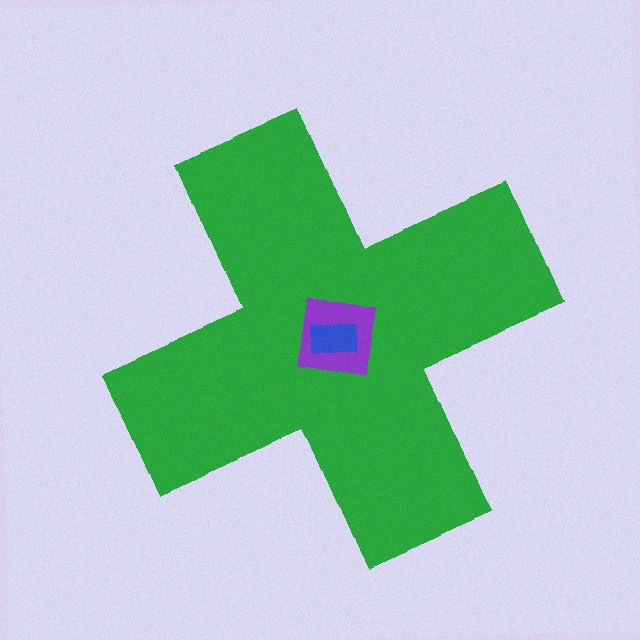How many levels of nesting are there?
3.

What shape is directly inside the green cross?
The purple square.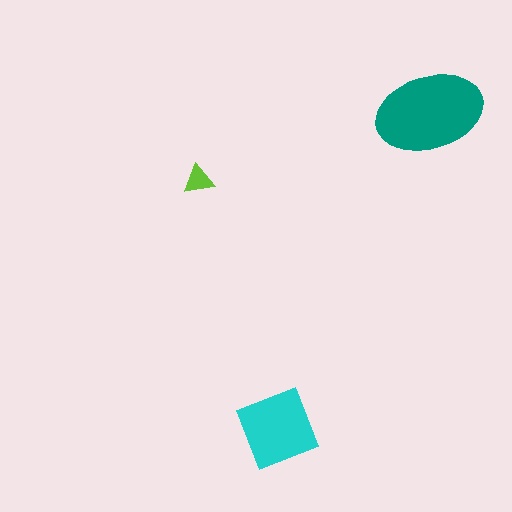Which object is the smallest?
The lime triangle.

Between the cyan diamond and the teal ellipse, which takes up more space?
The teal ellipse.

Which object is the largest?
The teal ellipse.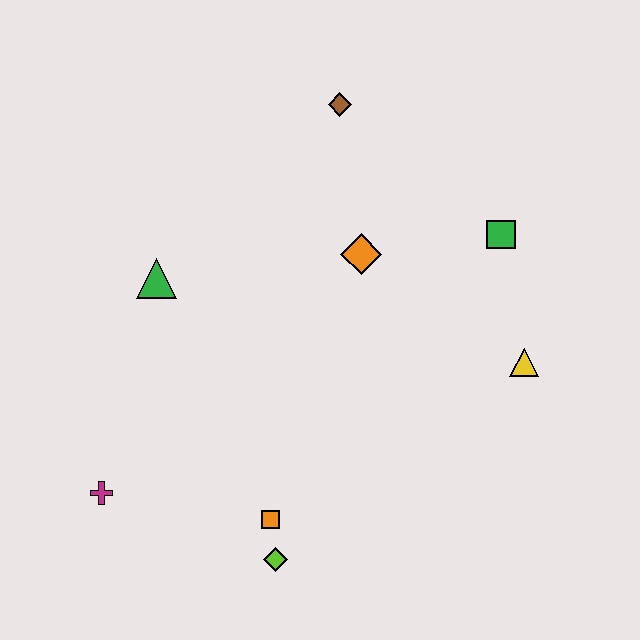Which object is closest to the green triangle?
The orange diamond is closest to the green triangle.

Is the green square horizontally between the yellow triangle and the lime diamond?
Yes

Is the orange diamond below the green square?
Yes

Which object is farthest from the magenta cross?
The green square is farthest from the magenta cross.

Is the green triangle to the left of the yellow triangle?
Yes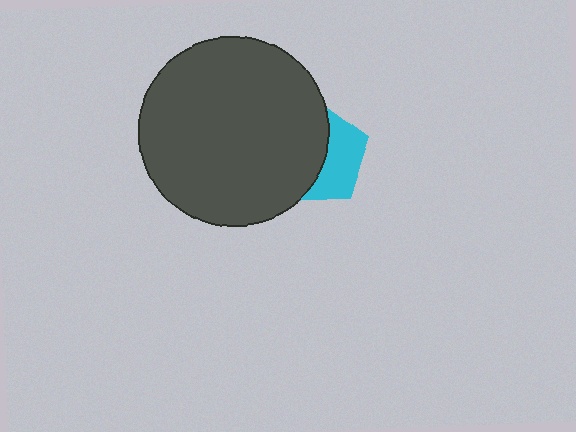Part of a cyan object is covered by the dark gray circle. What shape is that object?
It is a pentagon.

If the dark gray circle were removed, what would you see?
You would see the complete cyan pentagon.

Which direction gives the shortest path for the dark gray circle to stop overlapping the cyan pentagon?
Moving left gives the shortest separation.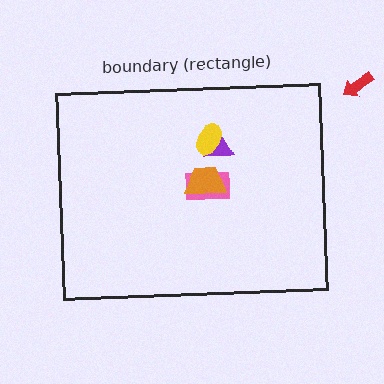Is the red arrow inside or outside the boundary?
Outside.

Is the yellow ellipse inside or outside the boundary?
Inside.